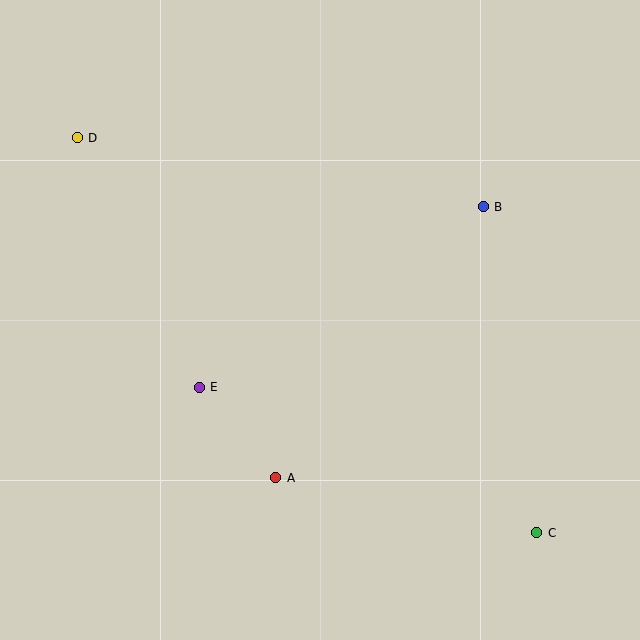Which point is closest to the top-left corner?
Point D is closest to the top-left corner.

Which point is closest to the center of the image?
Point E at (199, 387) is closest to the center.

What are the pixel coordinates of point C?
Point C is at (537, 533).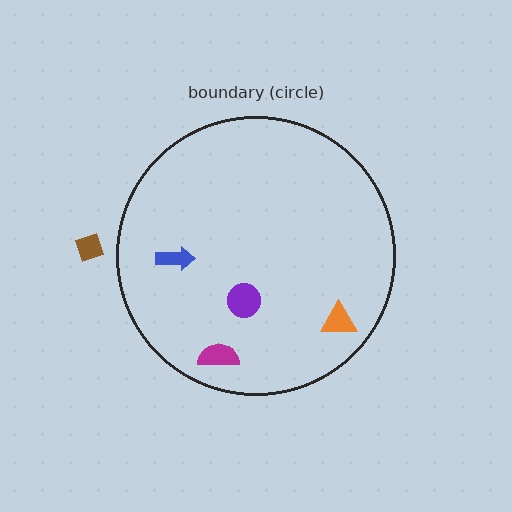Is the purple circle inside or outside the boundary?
Inside.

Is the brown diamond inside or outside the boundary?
Outside.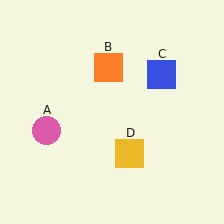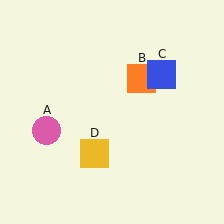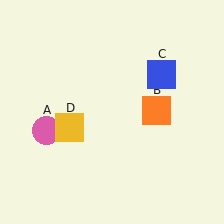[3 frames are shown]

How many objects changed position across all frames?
2 objects changed position: orange square (object B), yellow square (object D).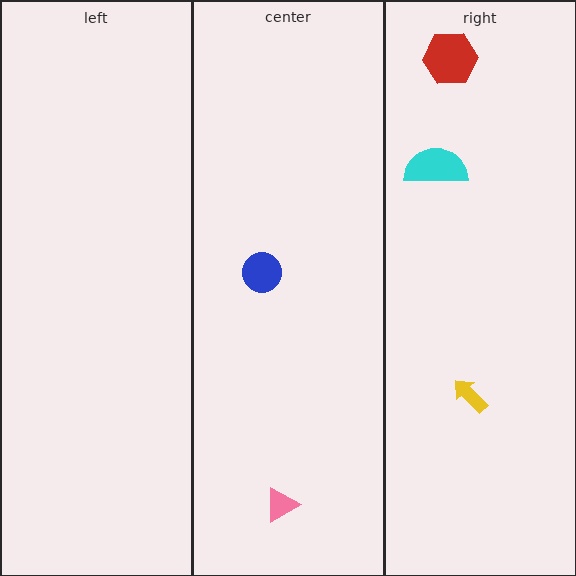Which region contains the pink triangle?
The center region.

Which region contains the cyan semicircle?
The right region.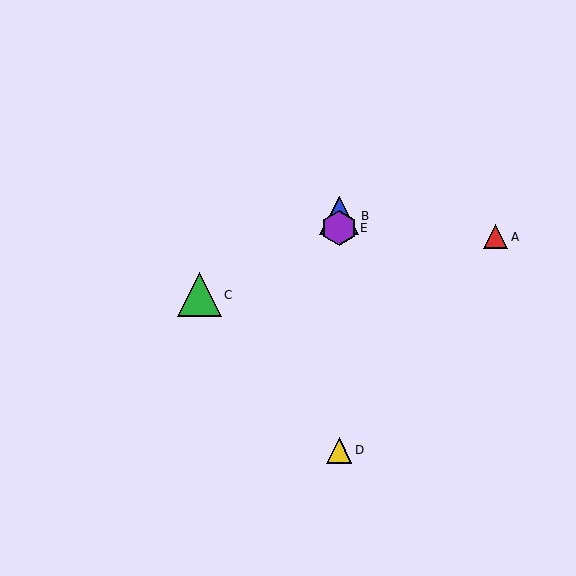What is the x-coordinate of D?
Object D is at x≈339.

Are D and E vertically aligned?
Yes, both are at x≈339.